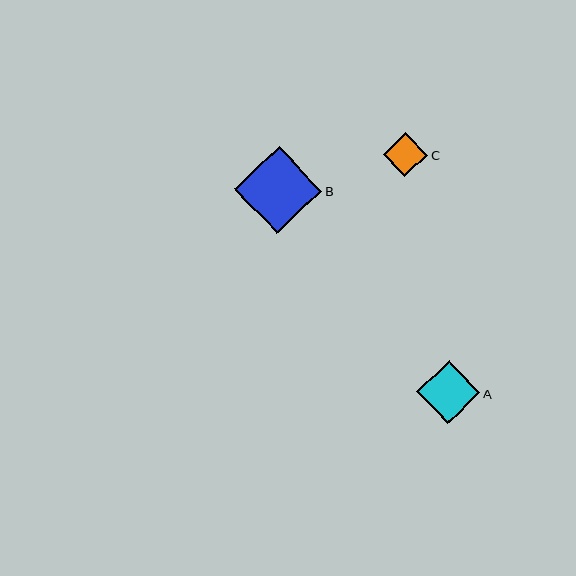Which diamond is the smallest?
Diamond C is the smallest with a size of approximately 44 pixels.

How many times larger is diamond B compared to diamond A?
Diamond B is approximately 1.4 times the size of diamond A.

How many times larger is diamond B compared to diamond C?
Diamond B is approximately 2.0 times the size of diamond C.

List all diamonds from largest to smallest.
From largest to smallest: B, A, C.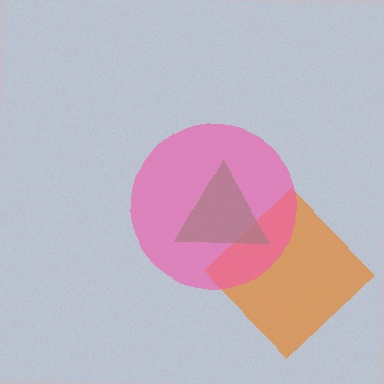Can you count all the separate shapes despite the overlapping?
Yes, there are 3 separate shapes.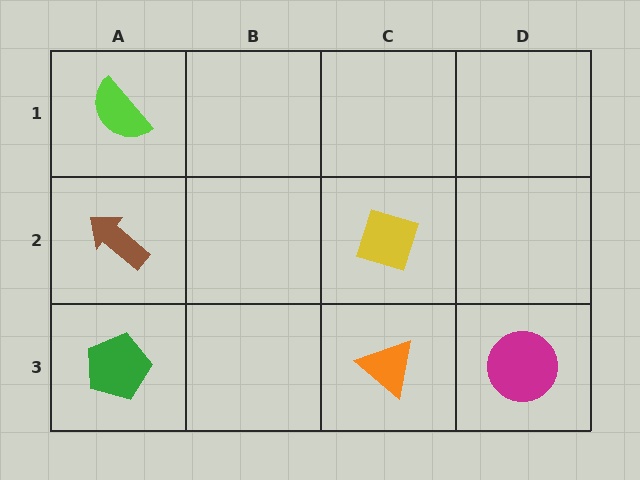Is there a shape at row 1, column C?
No, that cell is empty.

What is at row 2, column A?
A brown arrow.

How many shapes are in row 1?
1 shape.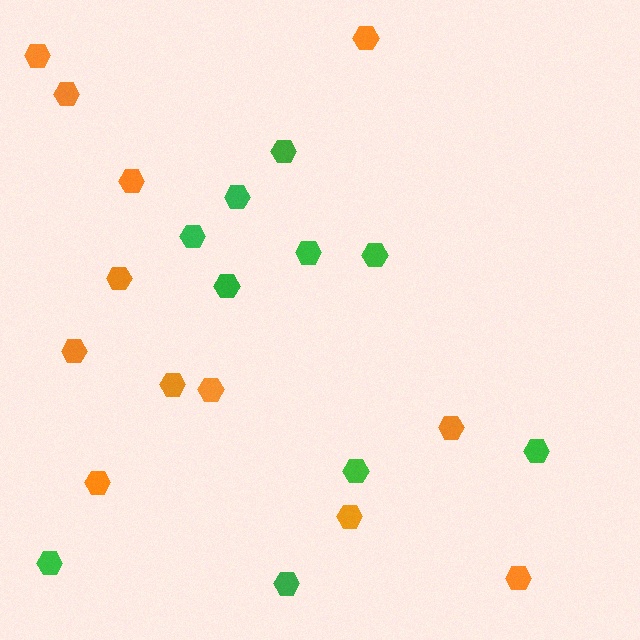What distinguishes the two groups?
There are 2 groups: one group of orange hexagons (12) and one group of green hexagons (10).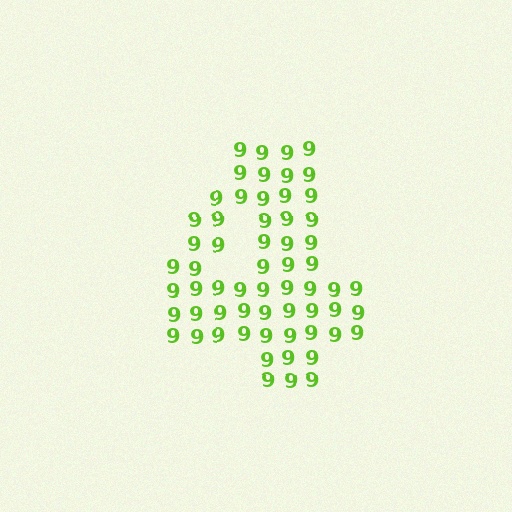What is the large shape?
The large shape is the digit 4.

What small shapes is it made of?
It is made of small digit 9's.